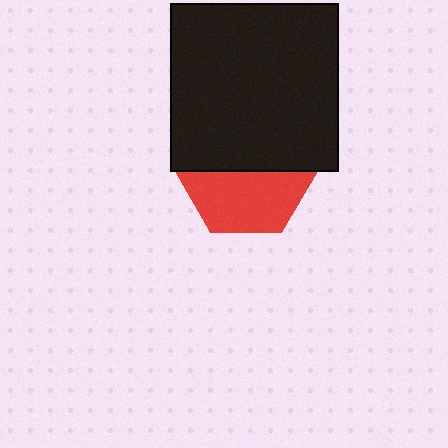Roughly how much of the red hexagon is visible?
About half of it is visible (roughly 50%).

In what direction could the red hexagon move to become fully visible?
The red hexagon could move down. That would shift it out from behind the black square entirely.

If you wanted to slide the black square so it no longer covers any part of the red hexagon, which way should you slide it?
Slide it up — that is the most direct way to separate the two shapes.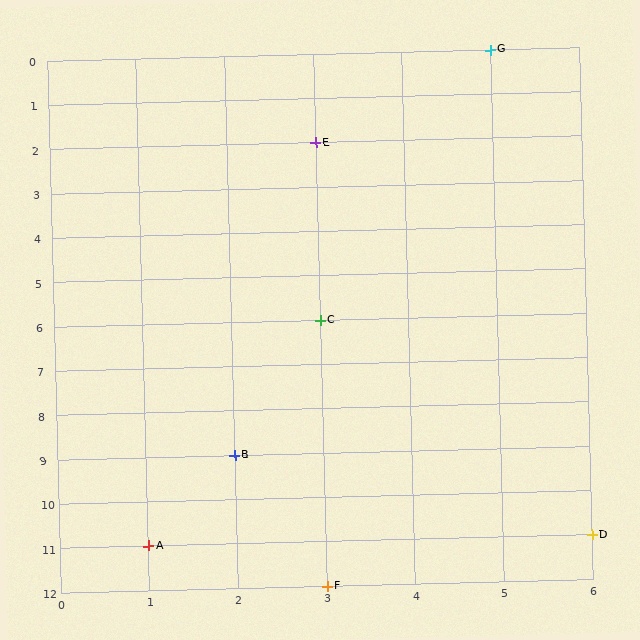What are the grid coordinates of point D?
Point D is at grid coordinates (6, 11).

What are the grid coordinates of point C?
Point C is at grid coordinates (3, 6).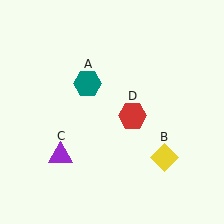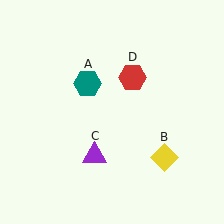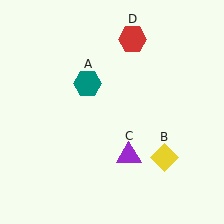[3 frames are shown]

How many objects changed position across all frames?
2 objects changed position: purple triangle (object C), red hexagon (object D).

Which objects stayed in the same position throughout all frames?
Teal hexagon (object A) and yellow diamond (object B) remained stationary.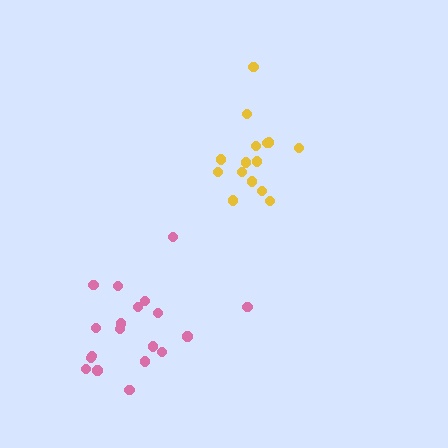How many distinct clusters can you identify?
There are 2 distinct clusters.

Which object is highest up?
The yellow cluster is topmost.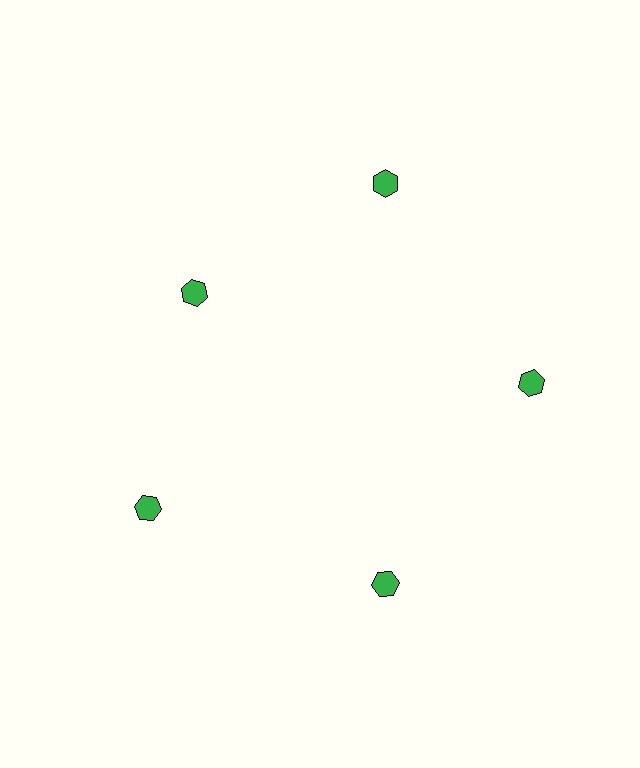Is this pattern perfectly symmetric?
No. The 5 green hexagons are arranged in a ring, but one element near the 10 o'clock position is pulled inward toward the center, breaking the 5-fold rotational symmetry.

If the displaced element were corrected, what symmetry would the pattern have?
It would have 5-fold rotational symmetry — the pattern would map onto itself every 72 degrees.